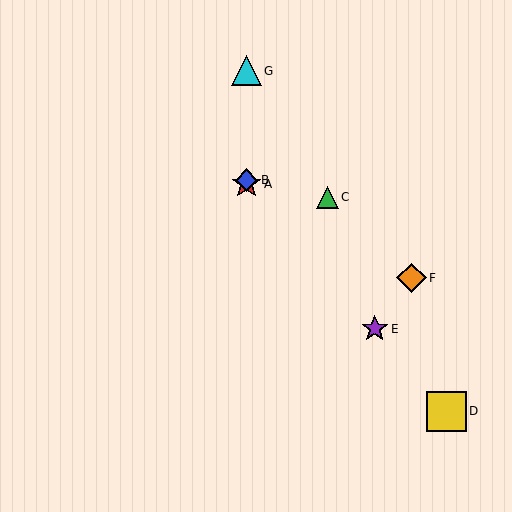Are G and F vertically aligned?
No, G is at x≈246 and F is at x≈411.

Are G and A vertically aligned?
Yes, both are at x≈246.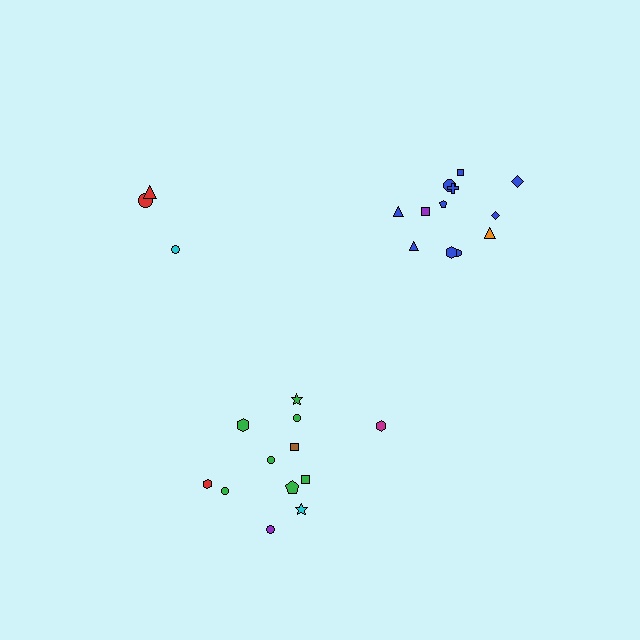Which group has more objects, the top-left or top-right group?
The top-right group.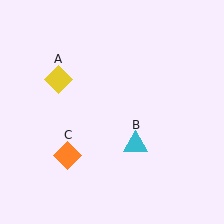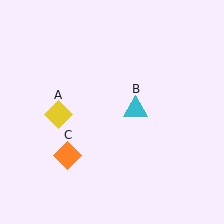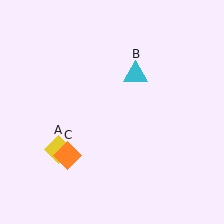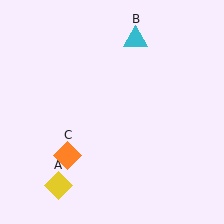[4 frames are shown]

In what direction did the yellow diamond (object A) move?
The yellow diamond (object A) moved down.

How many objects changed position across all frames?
2 objects changed position: yellow diamond (object A), cyan triangle (object B).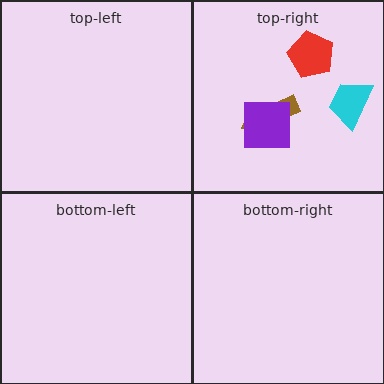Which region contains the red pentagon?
The top-right region.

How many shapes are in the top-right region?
4.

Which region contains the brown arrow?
The top-right region.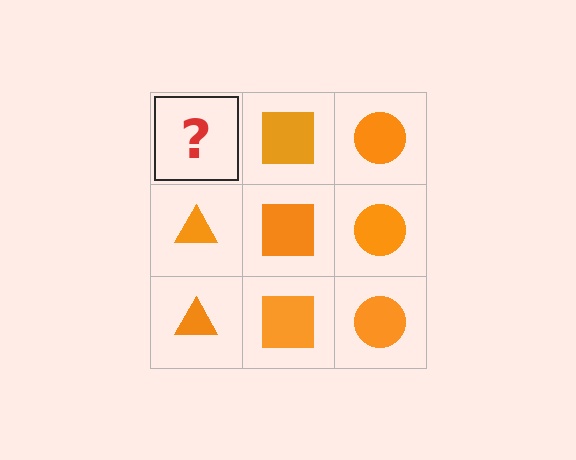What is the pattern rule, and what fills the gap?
The rule is that each column has a consistent shape. The gap should be filled with an orange triangle.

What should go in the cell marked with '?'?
The missing cell should contain an orange triangle.